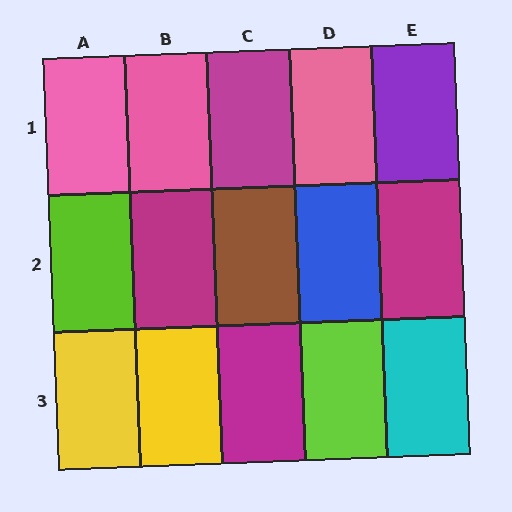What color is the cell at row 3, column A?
Yellow.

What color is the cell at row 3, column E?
Cyan.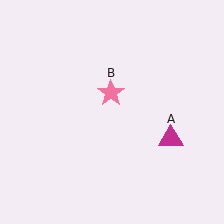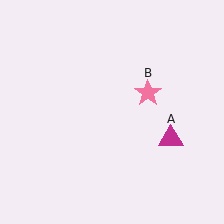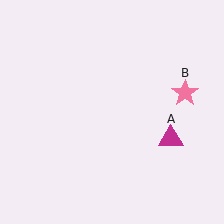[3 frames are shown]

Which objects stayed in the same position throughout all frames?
Magenta triangle (object A) remained stationary.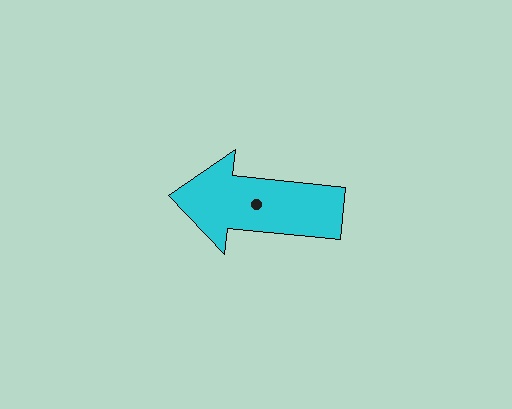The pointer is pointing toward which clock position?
Roughly 9 o'clock.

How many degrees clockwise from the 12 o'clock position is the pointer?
Approximately 276 degrees.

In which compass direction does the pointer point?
West.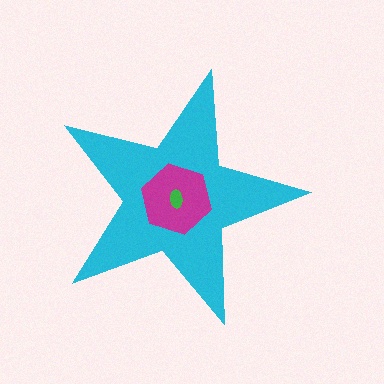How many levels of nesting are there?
3.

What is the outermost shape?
The cyan star.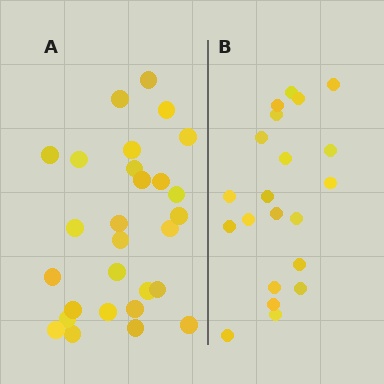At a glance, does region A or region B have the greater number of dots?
Region A (the left region) has more dots.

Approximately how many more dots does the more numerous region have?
Region A has roughly 8 or so more dots than region B.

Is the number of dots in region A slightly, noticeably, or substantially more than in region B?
Region A has noticeably more, but not dramatically so. The ratio is roughly 1.3 to 1.